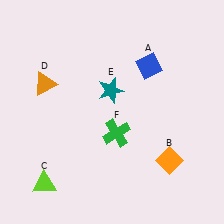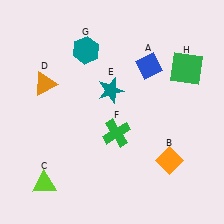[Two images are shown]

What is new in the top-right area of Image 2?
A green square (H) was added in the top-right area of Image 2.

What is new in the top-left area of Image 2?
A teal hexagon (G) was added in the top-left area of Image 2.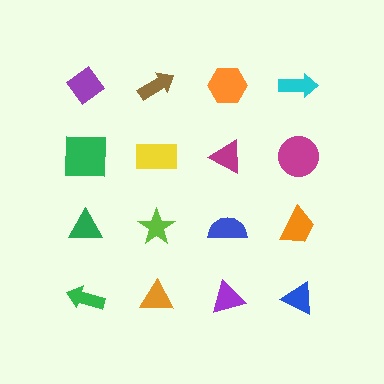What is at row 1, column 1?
A purple diamond.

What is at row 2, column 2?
A yellow rectangle.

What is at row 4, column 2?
An orange triangle.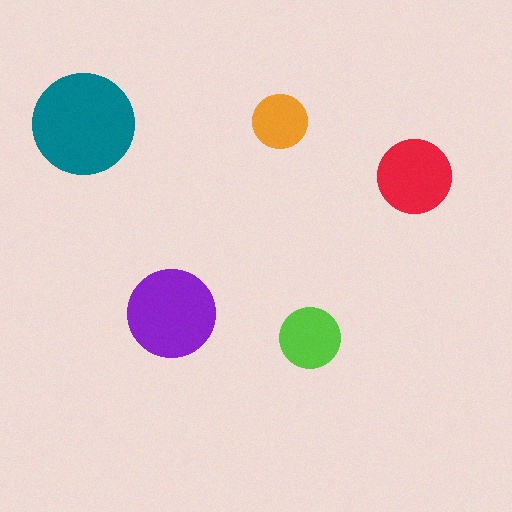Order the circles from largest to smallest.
the teal one, the purple one, the red one, the lime one, the orange one.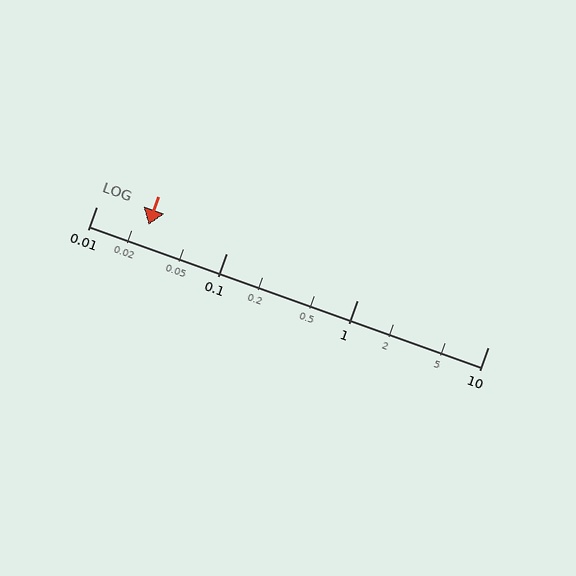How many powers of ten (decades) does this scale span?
The scale spans 3 decades, from 0.01 to 10.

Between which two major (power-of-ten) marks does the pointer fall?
The pointer is between 0.01 and 0.1.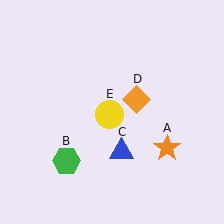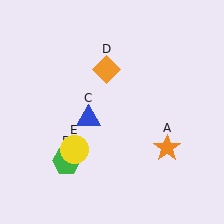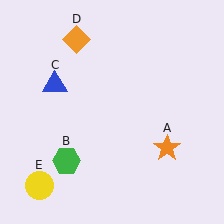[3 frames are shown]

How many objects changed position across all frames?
3 objects changed position: blue triangle (object C), orange diamond (object D), yellow circle (object E).